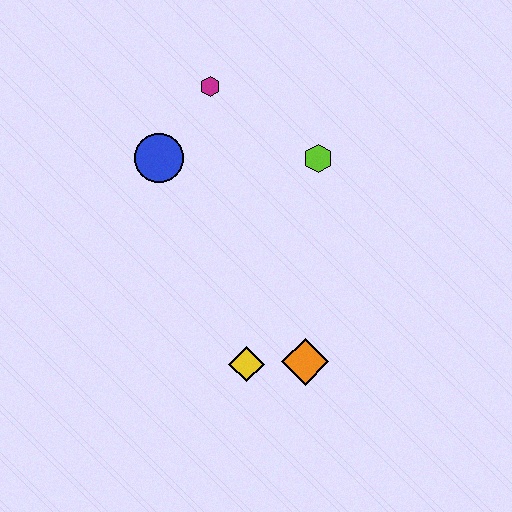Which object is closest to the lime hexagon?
The magenta hexagon is closest to the lime hexagon.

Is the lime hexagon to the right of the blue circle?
Yes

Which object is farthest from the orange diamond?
The magenta hexagon is farthest from the orange diamond.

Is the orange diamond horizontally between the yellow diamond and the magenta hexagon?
No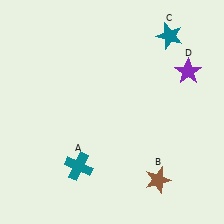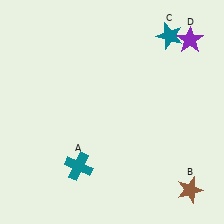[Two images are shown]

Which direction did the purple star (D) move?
The purple star (D) moved up.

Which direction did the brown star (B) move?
The brown star (B) moved right.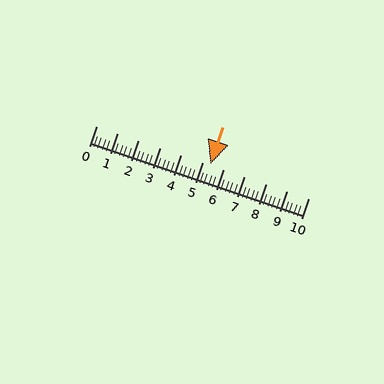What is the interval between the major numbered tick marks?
The major tick marks are spaced 1 units apart.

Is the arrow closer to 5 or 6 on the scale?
The arrow is closer to 5.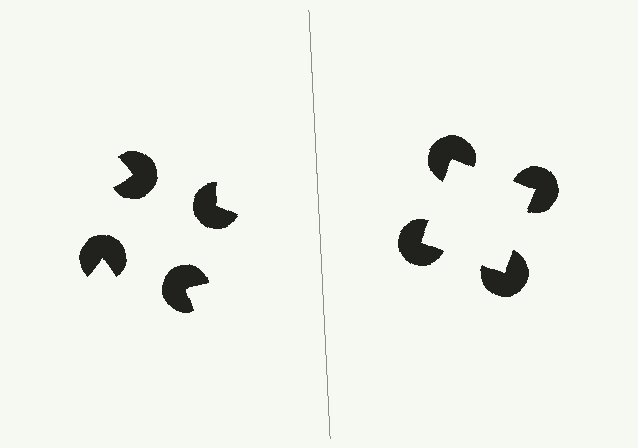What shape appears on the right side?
An illusory square.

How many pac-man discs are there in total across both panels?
8 — 4 on each side.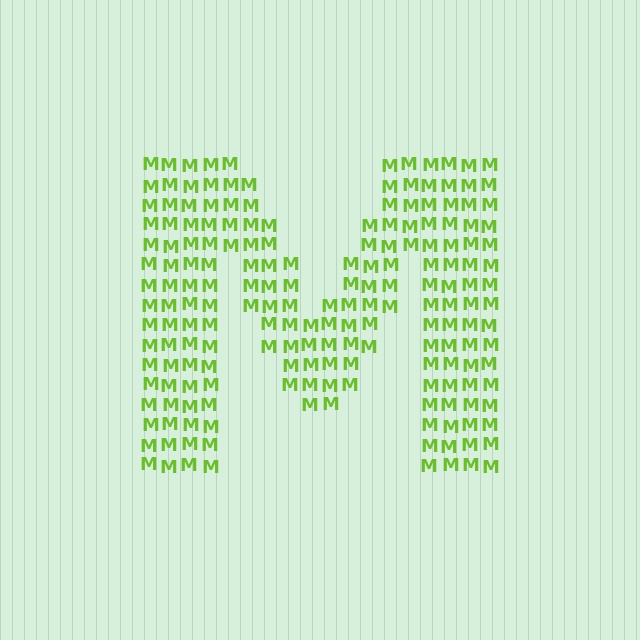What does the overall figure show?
The overall figure shows the letter M.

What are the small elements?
The small elements are letter M's.